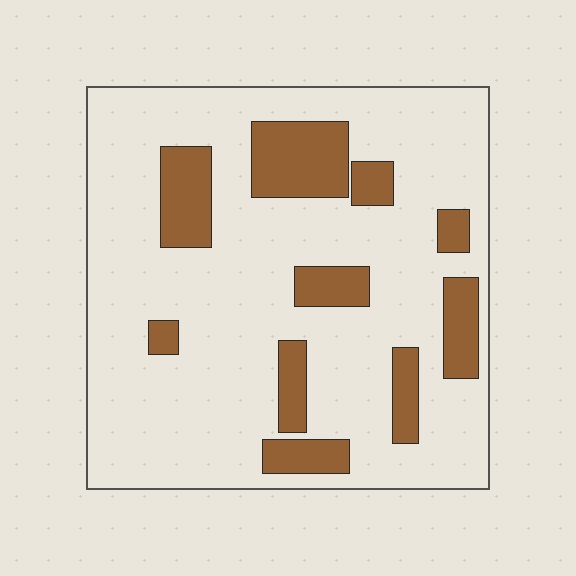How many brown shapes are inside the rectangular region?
10.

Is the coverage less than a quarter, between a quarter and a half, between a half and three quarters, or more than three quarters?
Less than a quarter.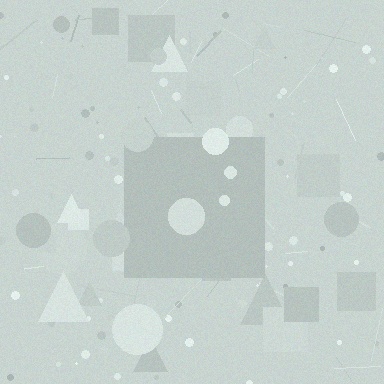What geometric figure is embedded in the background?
A square is embedded in the background.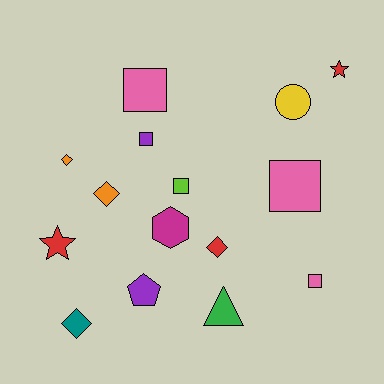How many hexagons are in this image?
There is 1 hexagon.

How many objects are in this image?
There are 15 objects.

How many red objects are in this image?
There are 3 red objects.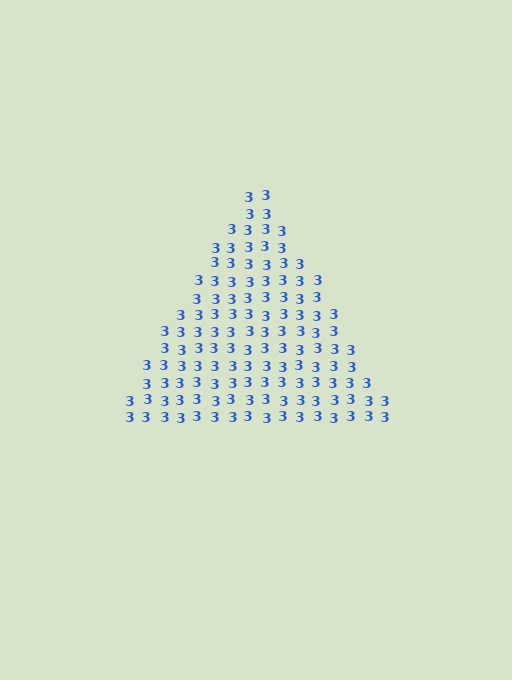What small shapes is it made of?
It is made of small digit 3's.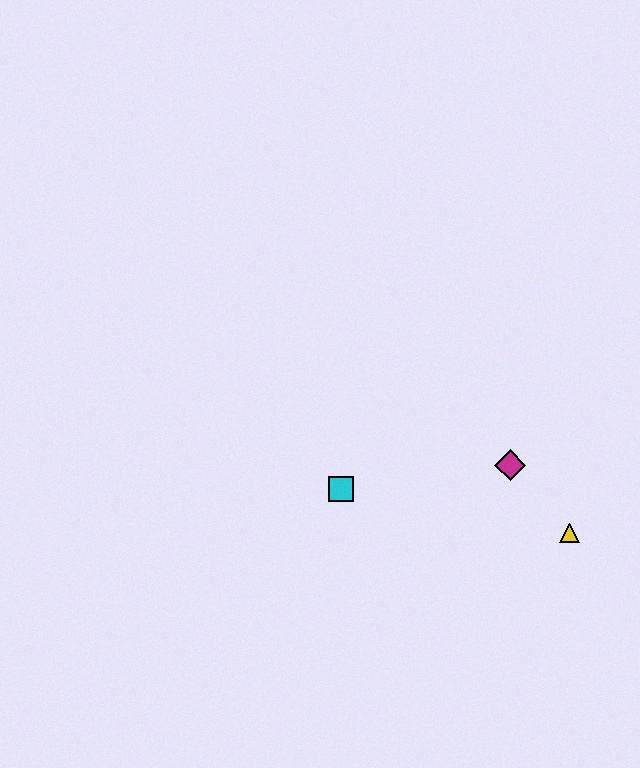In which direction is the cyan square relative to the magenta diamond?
The cyan square is to the left of the magenta diamond.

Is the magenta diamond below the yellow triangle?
No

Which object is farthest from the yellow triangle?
The cyan square is farthest from the yellow triangle.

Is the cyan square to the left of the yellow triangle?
Yes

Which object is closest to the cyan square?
The magenta diamond is closest to the cyan square.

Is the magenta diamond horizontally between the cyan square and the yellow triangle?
Yes